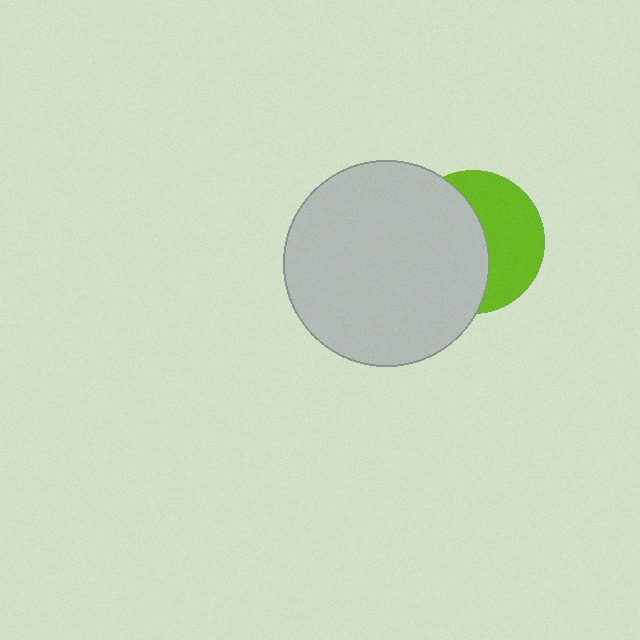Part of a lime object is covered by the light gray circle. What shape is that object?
It is a circle.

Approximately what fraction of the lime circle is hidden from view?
Roughly 55% of the lime circle is hidden behind the light gray circle.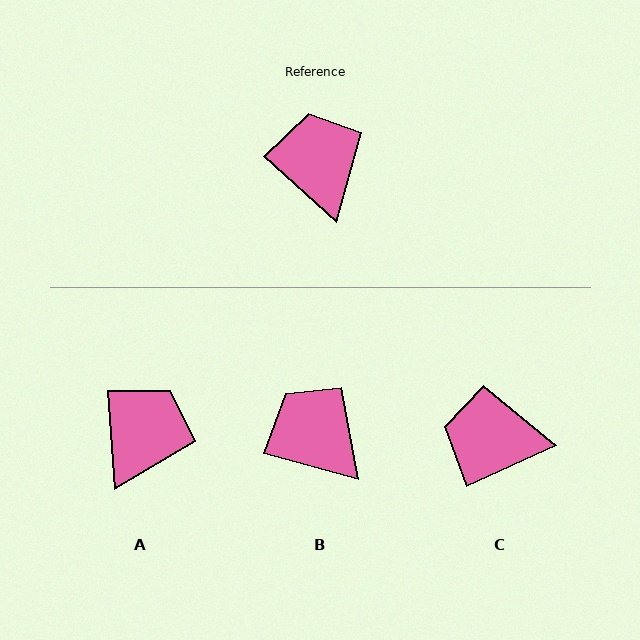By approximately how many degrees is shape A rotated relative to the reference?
Approximately 44 degrees clockwise.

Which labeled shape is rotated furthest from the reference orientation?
C, about 66 degrees away.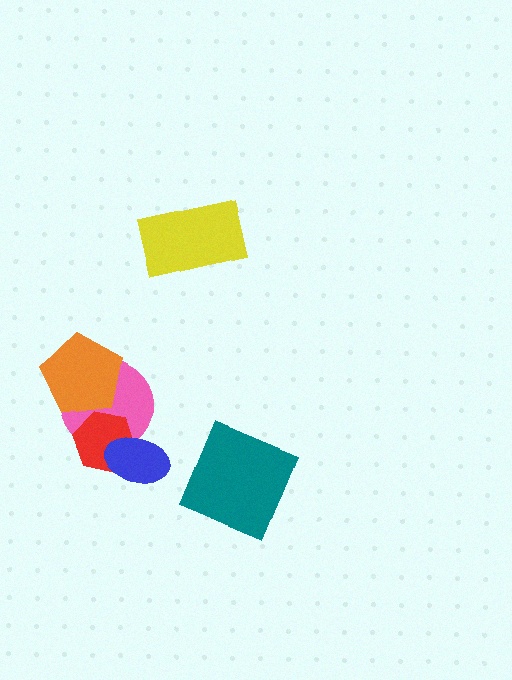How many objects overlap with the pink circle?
3 objects overlap with the pink circle.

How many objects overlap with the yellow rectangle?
0 objects overlap with the yellow rectangle.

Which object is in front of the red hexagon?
The blue ellipse is in front of the red hexagon.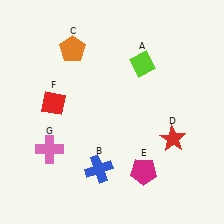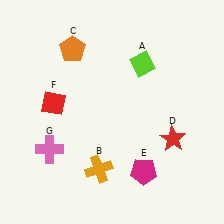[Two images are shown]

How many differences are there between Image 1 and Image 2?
There is 1 difference between the two images.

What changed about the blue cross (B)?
In Image 1, B is blue. In Image 2, it changed to orange.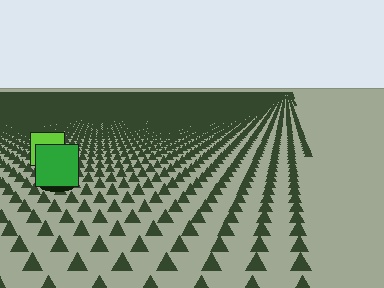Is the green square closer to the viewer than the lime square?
Yes. The green square is closer — you can tell from the texture gradient: the ground texture is coarser near it.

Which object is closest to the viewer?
The green square is closest. The texture marks near it are larger and more spread out.